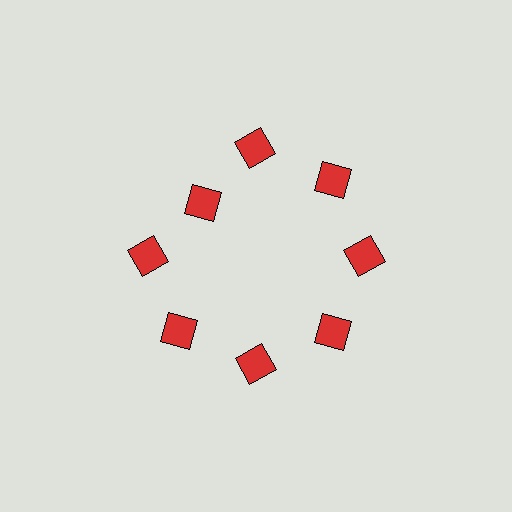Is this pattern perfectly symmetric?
No. The 8 red squares are arranged in a ring, but one element near the 10 o'clock position is pulled inward toward the center, breaking the 8-fold rotational symmetry.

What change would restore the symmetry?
The symmetry would be restored by moving it outward, back onto the ring so that all 8 squares sit at equal angles and equal distance from the center.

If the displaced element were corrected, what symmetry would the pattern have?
It would have 8-fold rotational symmetry — the pattern would map onto itself every 45 degrees.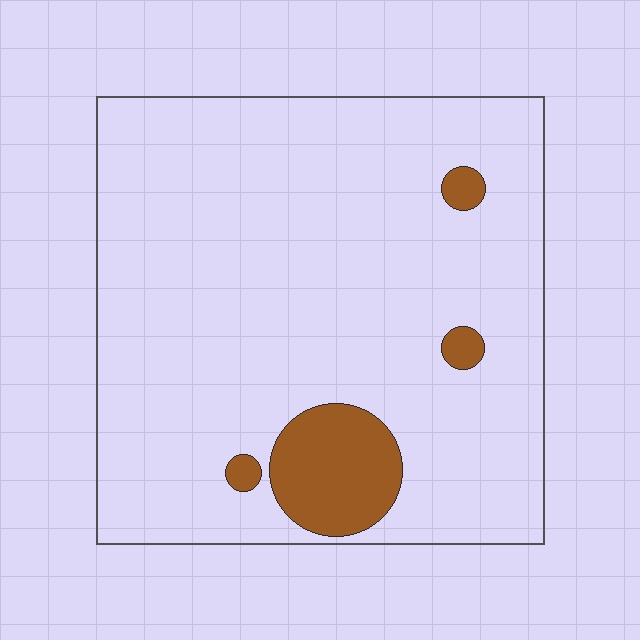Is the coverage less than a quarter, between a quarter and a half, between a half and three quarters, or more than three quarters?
Less than a quarter.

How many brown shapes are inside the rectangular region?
4.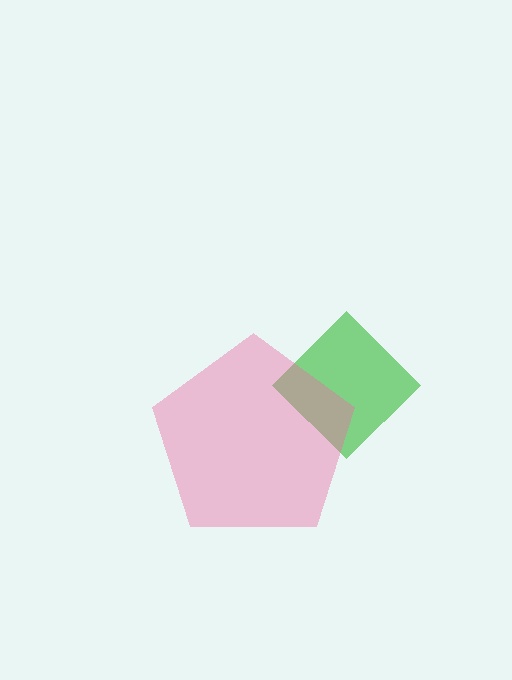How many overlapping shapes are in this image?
There are 2 overlapping shapes in the image.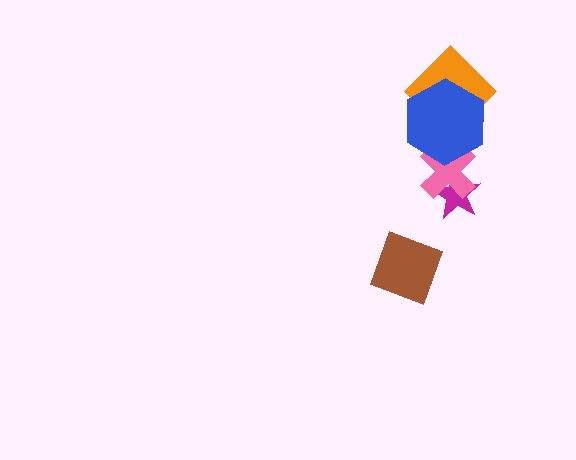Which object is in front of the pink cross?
The blue hexagon is in front of the pink cross.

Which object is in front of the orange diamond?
The blue hexagon is in front of the orange diamond.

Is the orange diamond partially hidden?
Yes, it is partially covered by another shape.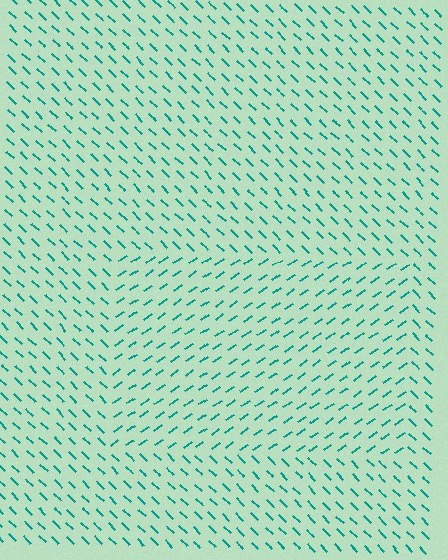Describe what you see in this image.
The image is filled with small teal line segments. A rectangle region in the image has lines oriented differently from the surrounding lines, creating a visible texture boundary.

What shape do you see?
I see a rectangle.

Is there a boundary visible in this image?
Yes, there is a texture boundary formed by a change in line orientation.